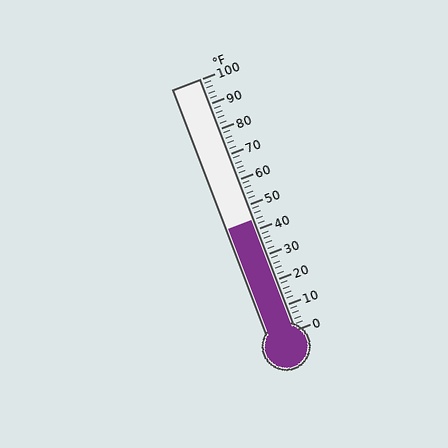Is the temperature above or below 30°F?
The temperature is above 30°F.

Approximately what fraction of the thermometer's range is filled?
The thermometer is filled to approximately 45% of its range.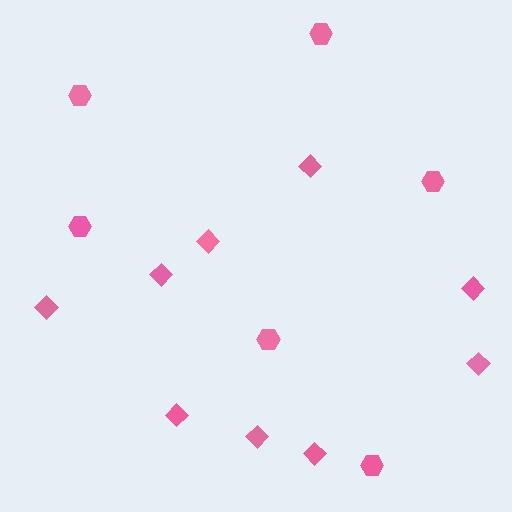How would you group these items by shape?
There are 2 groups: one group of hexagons (6) and one group of diamonds (9).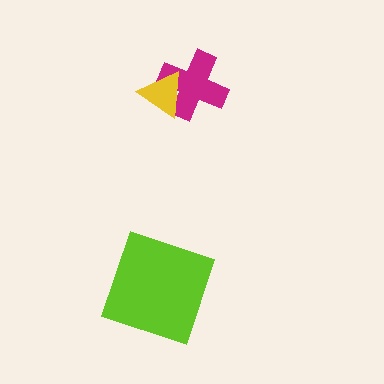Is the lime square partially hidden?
No, no other shape covers it.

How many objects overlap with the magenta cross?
1 object overlaps with the magenta cross.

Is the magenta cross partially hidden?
Yes, it is partially covered by another shape.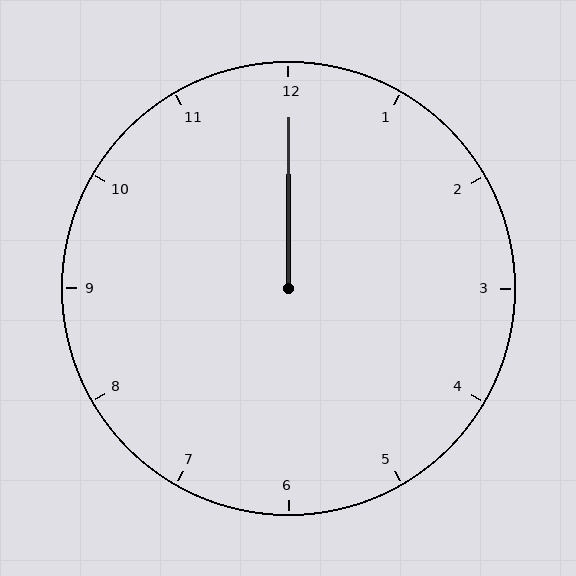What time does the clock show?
12:00.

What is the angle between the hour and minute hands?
Approximately 0 degrees.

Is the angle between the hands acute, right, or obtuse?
It is acute.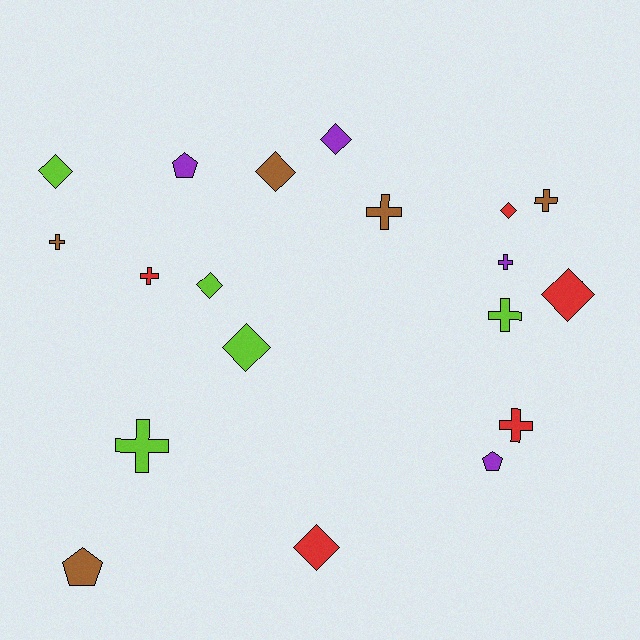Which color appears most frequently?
Brown, with 5 objects.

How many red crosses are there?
There are 2 red crosses.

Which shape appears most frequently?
Diamond, with 8 objects.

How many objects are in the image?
There are 19 objects.